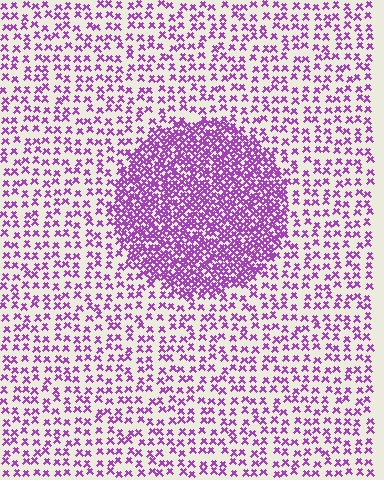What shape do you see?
I see a circle.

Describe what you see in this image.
The image contains small purple elements arranged at two different densities. A circle-shaped region is visible where the elements are more densely packed than the surrounding area.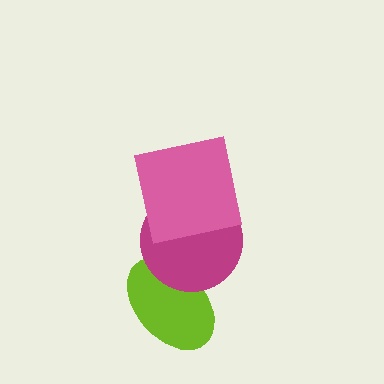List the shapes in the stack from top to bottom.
From top to bottom: the pink square, the magenta circle, the lime ellipse.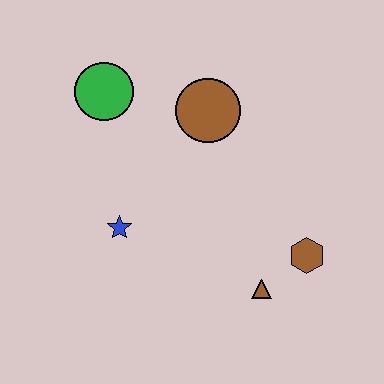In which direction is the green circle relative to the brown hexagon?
The green circle is to the left of the brown hexagon.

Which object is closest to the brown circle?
The green circle is closest to the brown circle.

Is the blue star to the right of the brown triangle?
No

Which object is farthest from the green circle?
The brown hexagon is farthest from the green circle.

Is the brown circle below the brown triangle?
No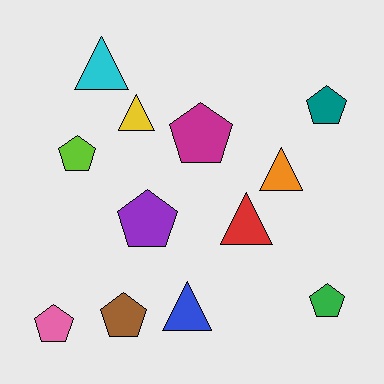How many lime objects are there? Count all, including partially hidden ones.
There is 1 lime object.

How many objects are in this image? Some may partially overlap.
There are 12 objects.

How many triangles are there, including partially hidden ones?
There are 5 triangles.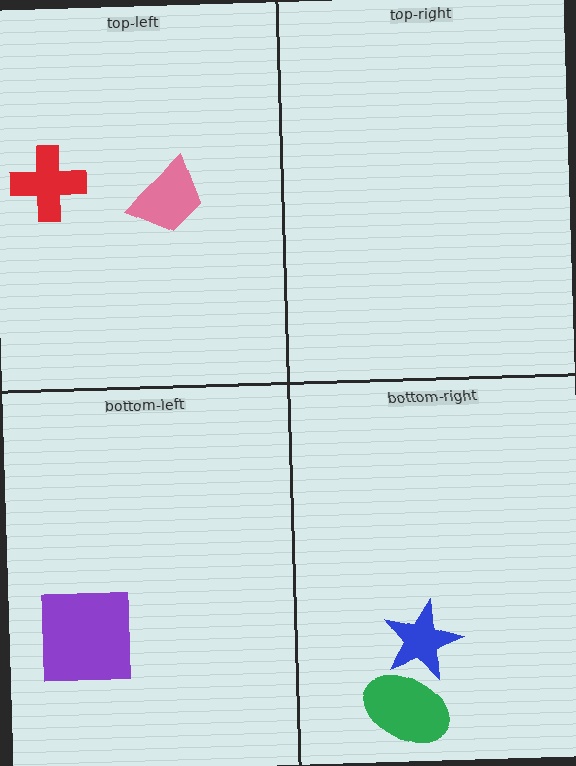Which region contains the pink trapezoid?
The top-left region.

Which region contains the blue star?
The bottom-right region.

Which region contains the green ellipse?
The bottom-right region.